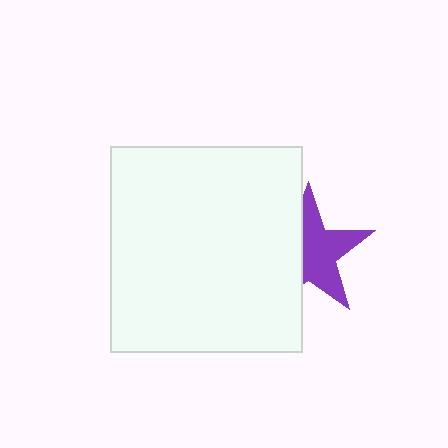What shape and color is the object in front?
The object in front is a white rectangle.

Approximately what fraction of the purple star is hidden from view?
Roughly 43% of the purple star is hidden behind the white rectangle.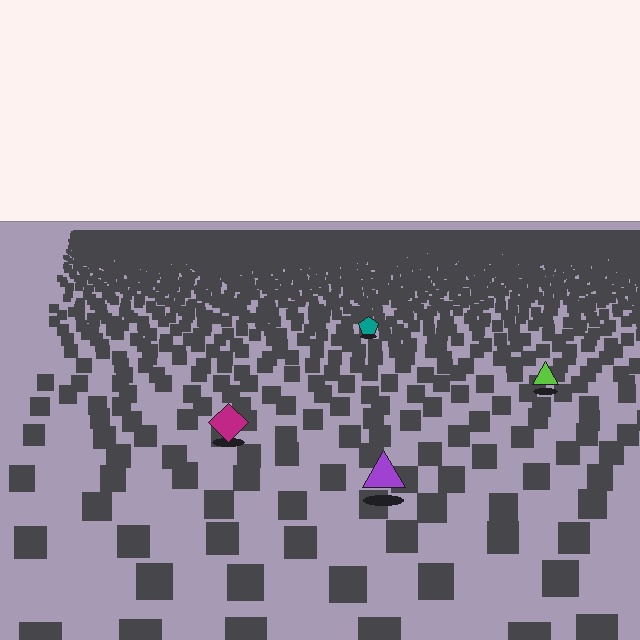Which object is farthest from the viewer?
The teal pentagon is farthest from the viewer. It appears smaller and the ground texture around it is denser.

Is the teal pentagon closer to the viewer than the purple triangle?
No. The purple triangle is closer — you can tell from the texture gradient: the ground texture is coarser near it.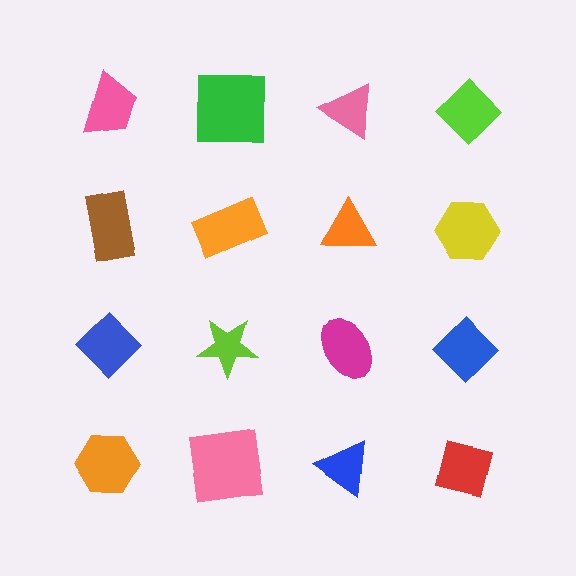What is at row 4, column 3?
A blue triangle.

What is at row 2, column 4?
A yellow hexagon.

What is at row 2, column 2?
An orange rectangle.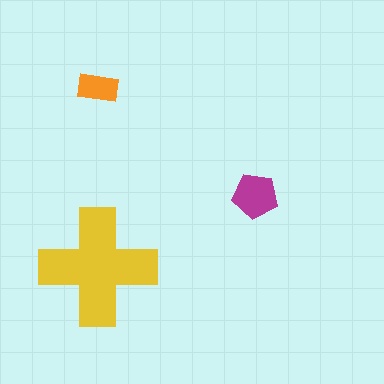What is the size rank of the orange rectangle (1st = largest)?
3rd.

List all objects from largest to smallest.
The yellow cross, the magenta pentagon, the orange rectangle.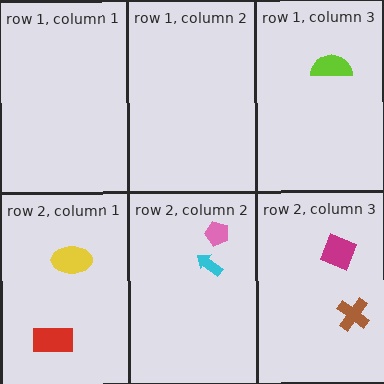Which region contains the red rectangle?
The row 2, column 1 region.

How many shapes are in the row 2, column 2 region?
2.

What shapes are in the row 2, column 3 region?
The magenta square, the brown cross.